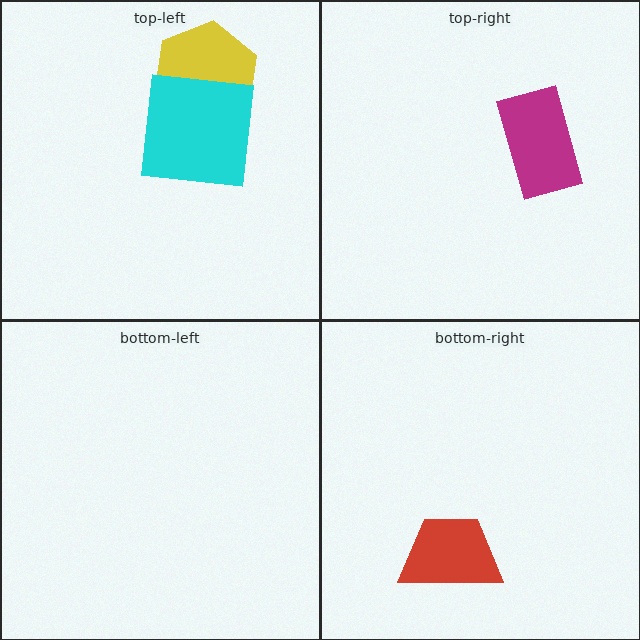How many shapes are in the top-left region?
2.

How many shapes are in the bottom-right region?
1.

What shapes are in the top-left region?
The yellow hexagon, the cyan square.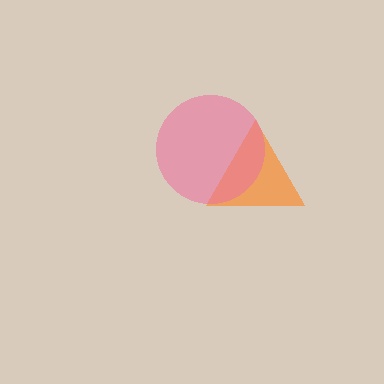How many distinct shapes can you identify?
There are 2 distinct shapes: an orange triangle, a pink circle.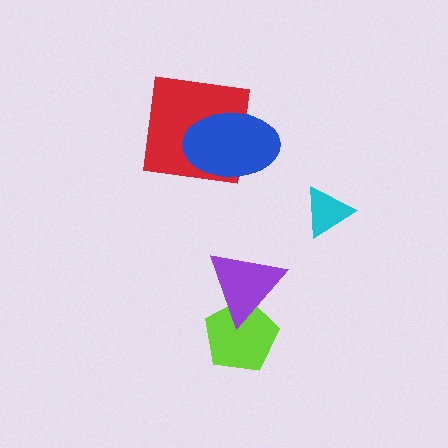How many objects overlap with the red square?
1 object overlaps with the red square.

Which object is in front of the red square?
The blue ellipse is in front of the red square.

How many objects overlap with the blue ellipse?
1 object overlaps with the blue ellipse.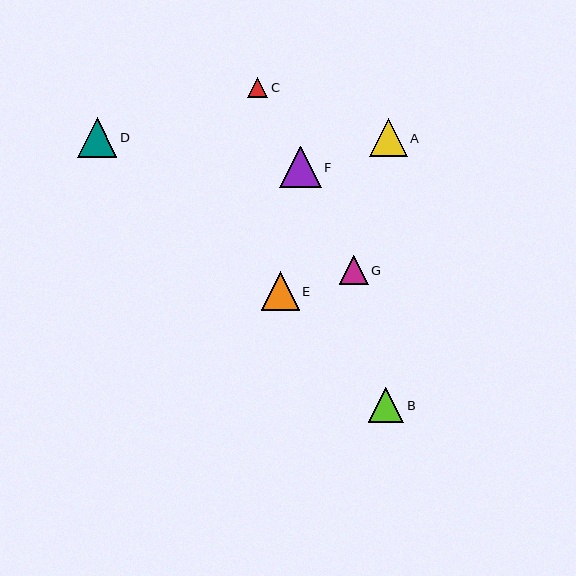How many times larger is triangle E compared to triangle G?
Triangle E is approximately 1.3 times the size of triangle G.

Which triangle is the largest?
Triangle F is the largest with a size of approximately 41 pixels.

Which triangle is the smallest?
Triangle C is the smallest with a size of approximately 20 pixels.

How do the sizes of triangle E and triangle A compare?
Triangle E and triangle A are approximately the same size.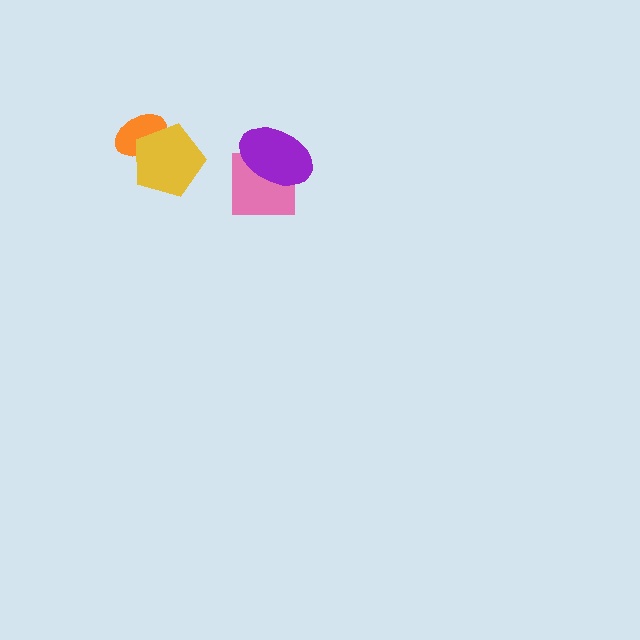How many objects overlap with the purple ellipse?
1 object overlaps with the purple ellipse.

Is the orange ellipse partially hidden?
Yes, it is partially covered by another shape.